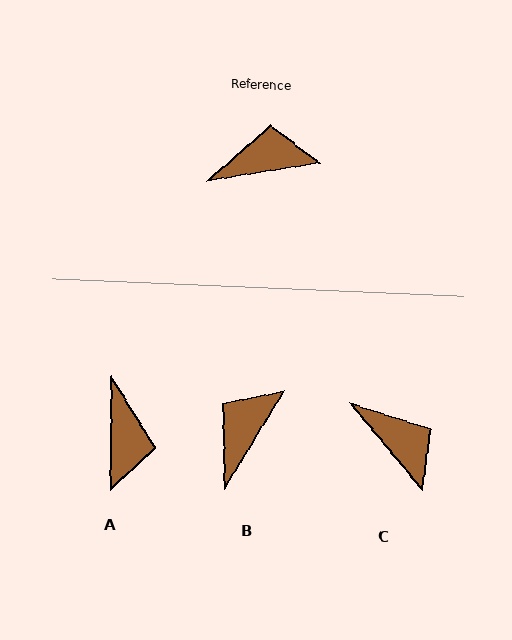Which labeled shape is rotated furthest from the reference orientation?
A, about 99 degrees away.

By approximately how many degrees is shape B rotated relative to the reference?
Approximately 50 degrees counter-clockwise.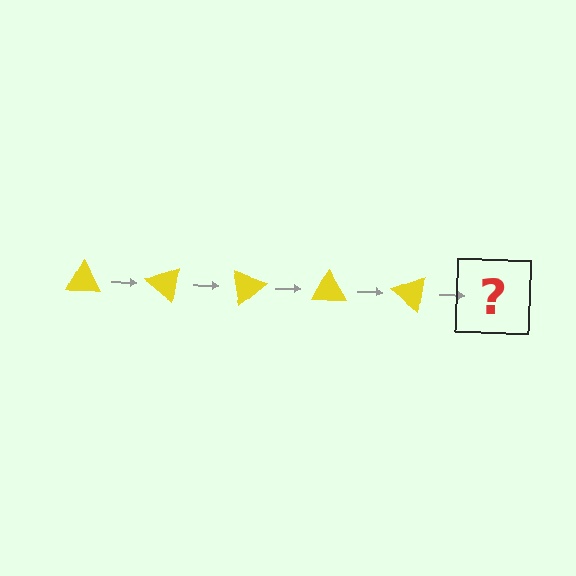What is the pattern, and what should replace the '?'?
The pattern is that the triangle rotates 40 degrees each step. The '?' should be a yellow triangle rotated 200 degrees.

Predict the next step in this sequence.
The next step is a yellow triangle rotated 200 degrees.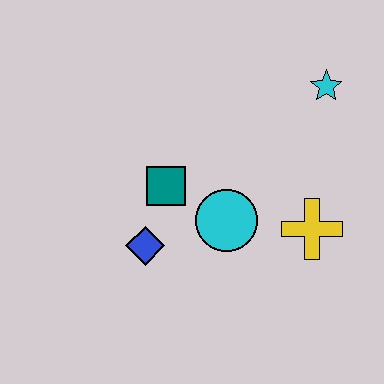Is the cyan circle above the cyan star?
No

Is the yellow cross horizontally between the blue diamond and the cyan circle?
No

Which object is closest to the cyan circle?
The teal square is closest to the cyan circle.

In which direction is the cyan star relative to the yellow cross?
The cyan star is above the yellow cross.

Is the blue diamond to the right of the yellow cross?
No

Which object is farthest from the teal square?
The cyan star is farthest from the teal square.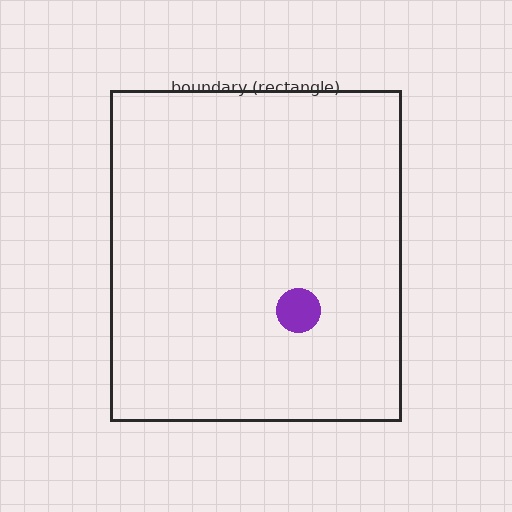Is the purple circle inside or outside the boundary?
Inside.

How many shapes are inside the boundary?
1 inside, 0 outside.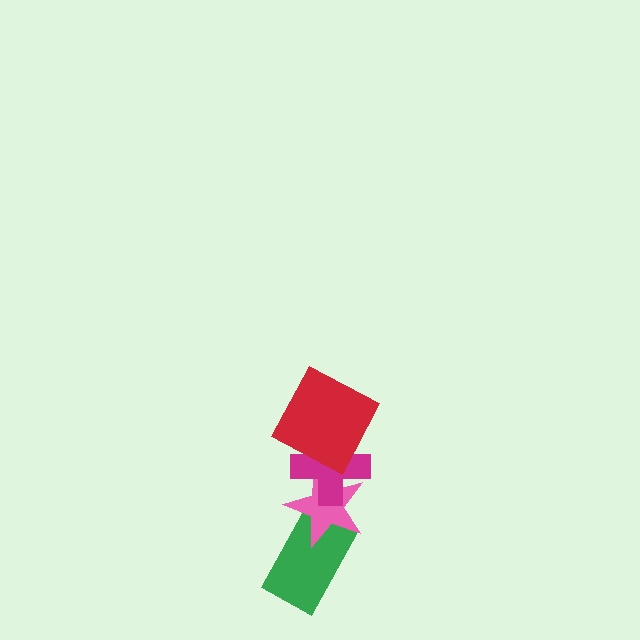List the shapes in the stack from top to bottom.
From top to bottom: the red square, the magenta cross, the pink star, the green rectangle.